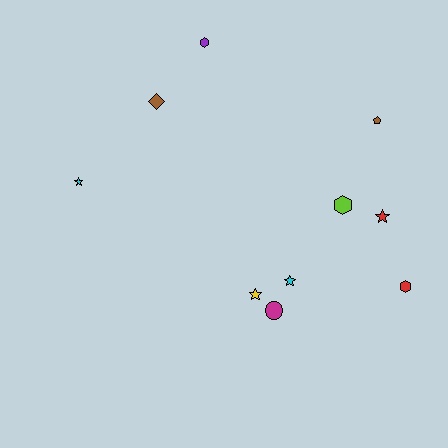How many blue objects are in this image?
There are no blue objects.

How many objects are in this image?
There are 10 objects.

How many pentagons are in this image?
There is 1 pentagon.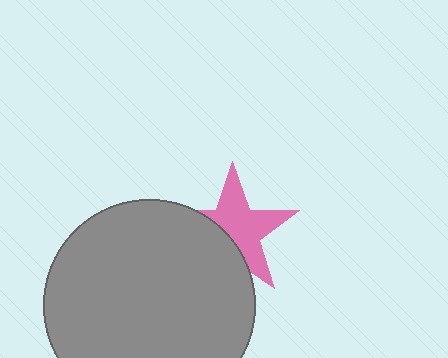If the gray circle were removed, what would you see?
You would see the complete pink star.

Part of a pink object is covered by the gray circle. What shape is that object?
It is a star.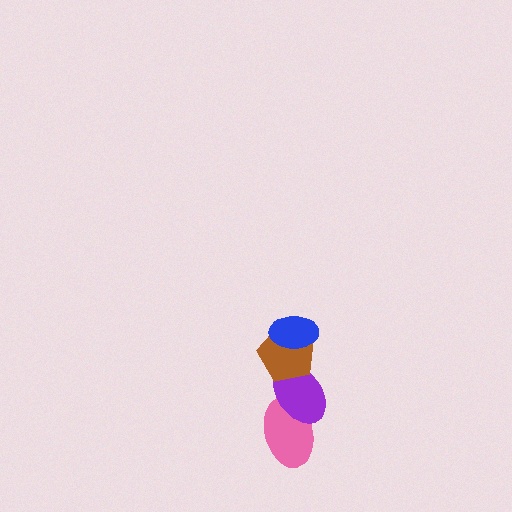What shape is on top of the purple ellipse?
The brown pentagon is on top of the purple ellipse.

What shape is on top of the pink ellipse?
The purple ellipse is on top of the pink ellipse.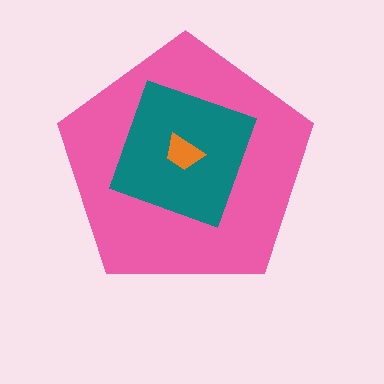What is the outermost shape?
The pink pentagon.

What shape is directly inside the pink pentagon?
The teal diamond.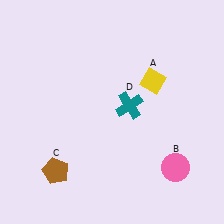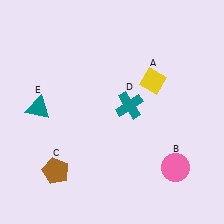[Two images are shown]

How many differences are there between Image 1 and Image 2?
There is 1 difference between the two images.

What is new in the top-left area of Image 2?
A teal triangle (E) was added in the top-left area of Image 2.